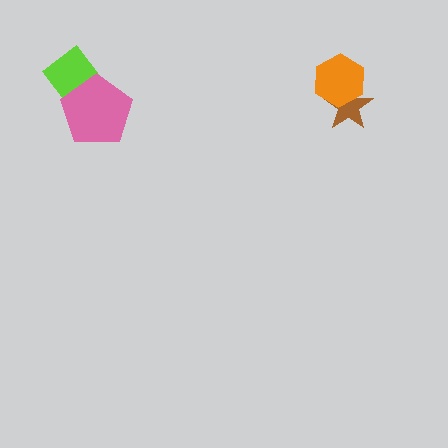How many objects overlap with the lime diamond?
1 object overlaps with the lime diamond.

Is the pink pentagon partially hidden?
No, no other shape covers it.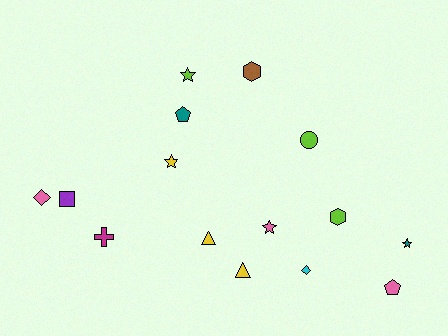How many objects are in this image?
There are 15 objects.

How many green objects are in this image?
There are no green objects.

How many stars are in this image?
There are 4 stars.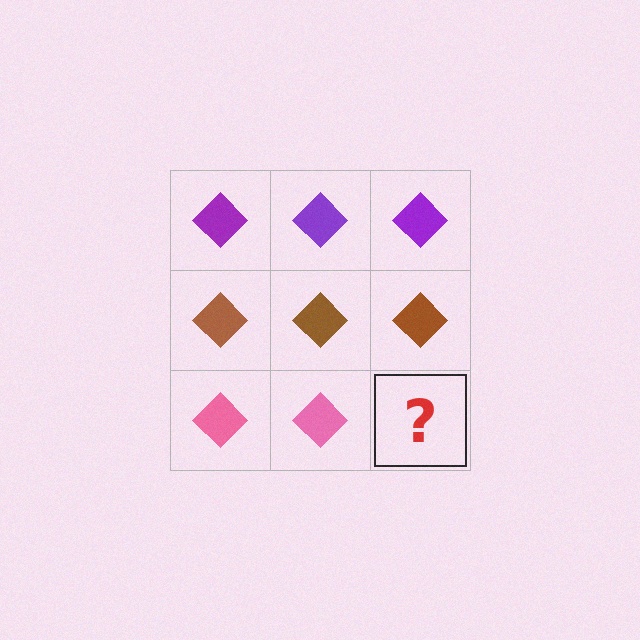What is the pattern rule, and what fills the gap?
The rule is that each row has a consistent color. The gap should be filled with a pink diamond.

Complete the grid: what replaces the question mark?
The question mark should be replaced with a pink diamond.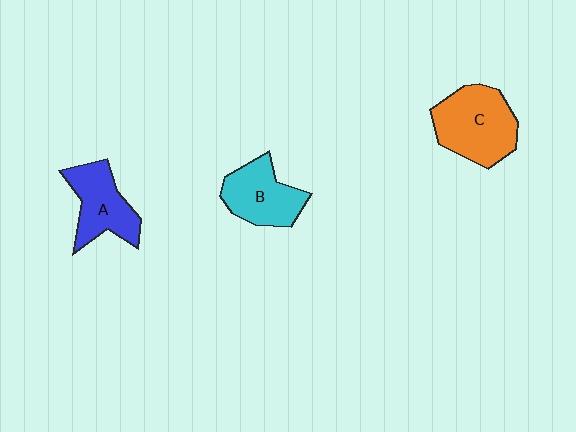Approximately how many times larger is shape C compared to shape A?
Approximately 1.3 times.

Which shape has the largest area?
Shape C (orange).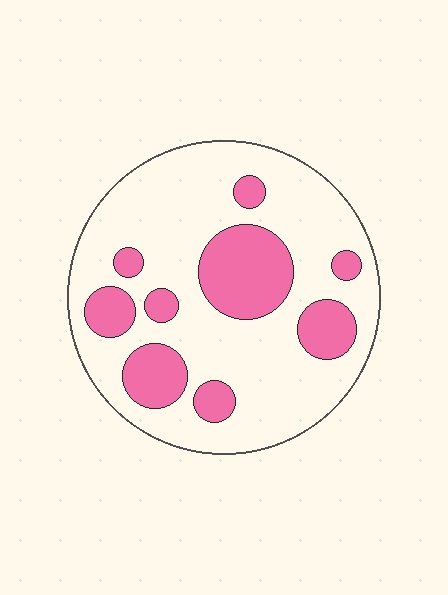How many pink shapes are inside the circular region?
9.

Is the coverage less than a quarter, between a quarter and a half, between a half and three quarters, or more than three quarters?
Between a quarter and a half.